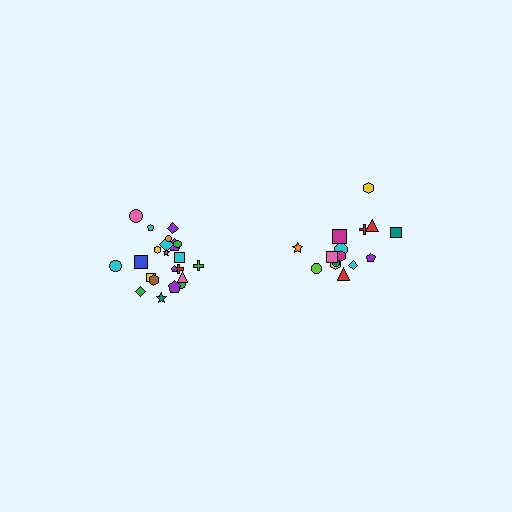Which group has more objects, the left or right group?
The left group.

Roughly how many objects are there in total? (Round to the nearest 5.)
Roughly 35 objects in total.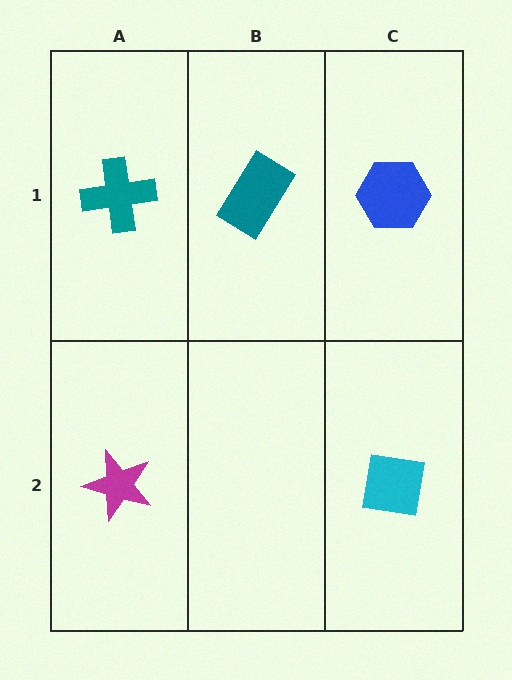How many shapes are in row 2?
2 shapes.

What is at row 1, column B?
A teal rectangle.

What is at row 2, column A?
A magenta star.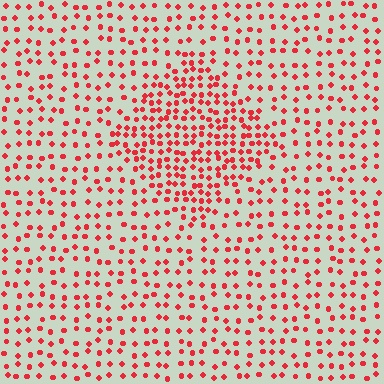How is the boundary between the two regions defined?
The boundary is defined by a change in element density (approximately 2.0x ratio). All elements are the same color, size, and shape.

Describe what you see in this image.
The image contains small red elements arranged at two different densities. A diamond-shaped region is visible where the elements are more densely packed than the surrounding area.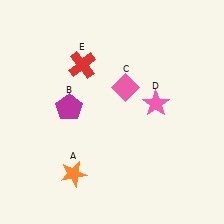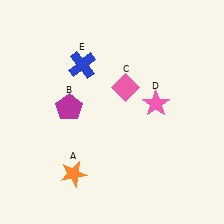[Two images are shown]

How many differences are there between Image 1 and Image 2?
There is 1 difference between the two images.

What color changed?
The cross (E) changed from red in Image 1 to blue in Image 2.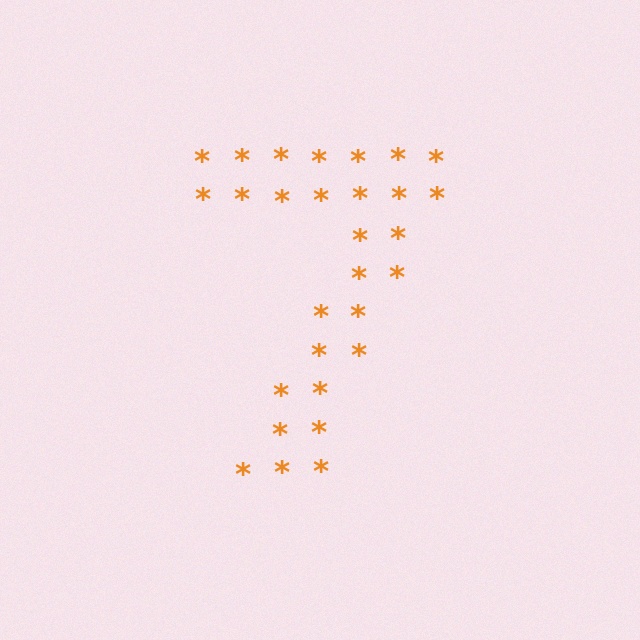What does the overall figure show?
The overall figure shows the digit 7.